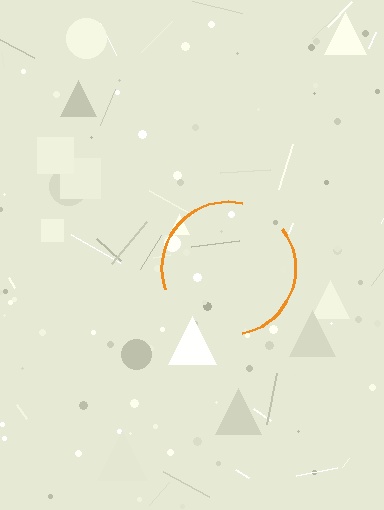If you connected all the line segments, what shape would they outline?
They would outline a circle.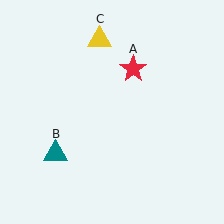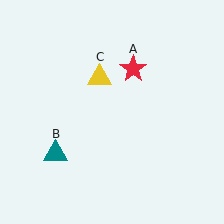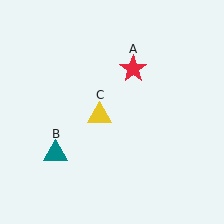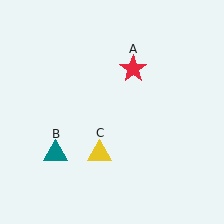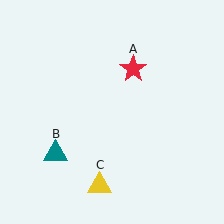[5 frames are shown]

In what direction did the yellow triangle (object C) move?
The yellow triangle (object C) moved down.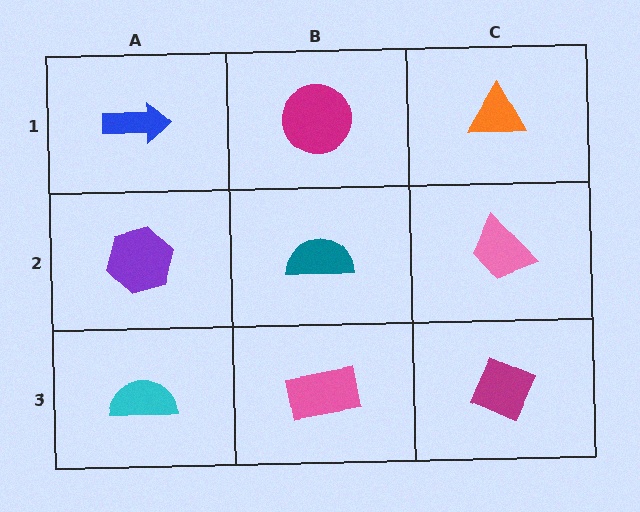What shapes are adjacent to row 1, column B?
A teal semicircle (row 2, column B), a blue arrow (row 1, column A), an orange triangle (row 1, column C).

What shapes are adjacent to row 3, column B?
A teal semicircle (row 2, column B), a cyan semicircle (row 3, column A), a magenta diamond (row 3, column C).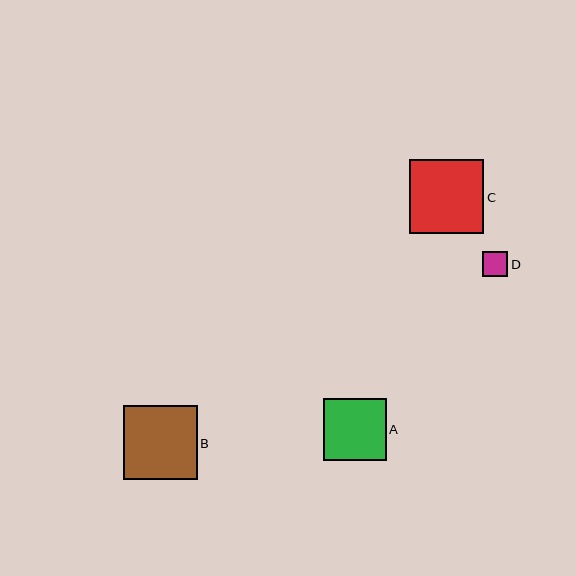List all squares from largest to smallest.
From largest to smallest: B, C, A, D.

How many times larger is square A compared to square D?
Square A is approximately 2.4 times the size of square D.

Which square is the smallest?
Square D is the smallest with a size of approximately 26 pixels.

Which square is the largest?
Square B is the largest with a size of approximately 74 pixels.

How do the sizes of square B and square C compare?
Square B and square C are approximately the same size.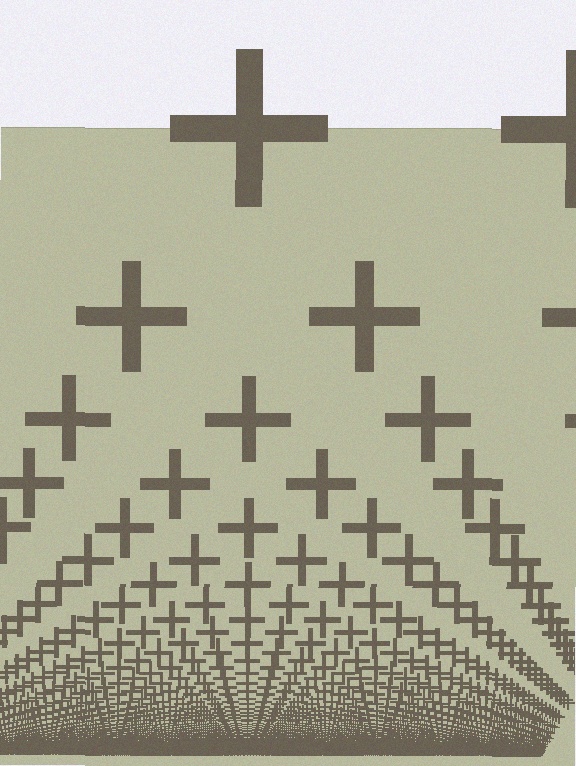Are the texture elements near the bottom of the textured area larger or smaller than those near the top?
Smaller. The gradient is inverted — elements near the bottom are smaller and denser.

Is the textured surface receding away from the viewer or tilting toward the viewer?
The surface appears to tilt toward the viewer. Texture elements get larger and sparser toward the top.